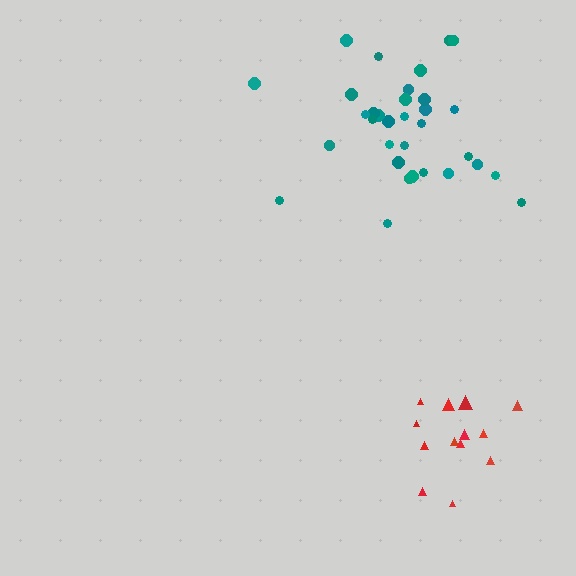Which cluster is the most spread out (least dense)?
Red.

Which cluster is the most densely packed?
Teal.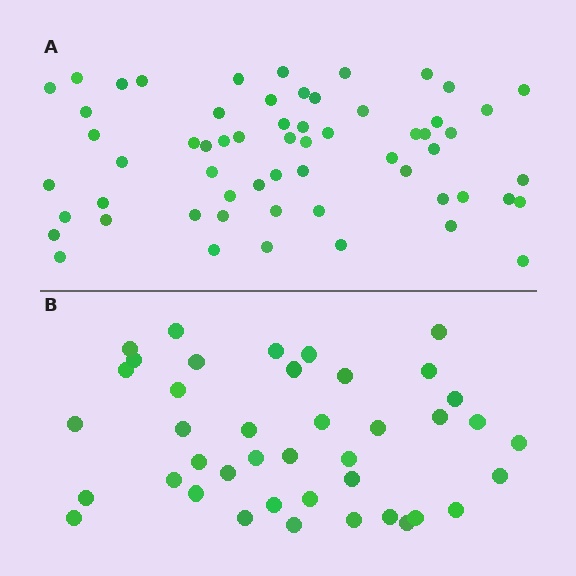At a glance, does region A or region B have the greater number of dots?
Region A (the top region) has more dots.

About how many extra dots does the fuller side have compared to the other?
Region A has approximately 20 more dots than region B.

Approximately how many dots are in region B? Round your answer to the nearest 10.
About 40 dots. (The exact count is 41, which rounds to 40.)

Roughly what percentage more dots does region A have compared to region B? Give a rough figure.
About 45% more.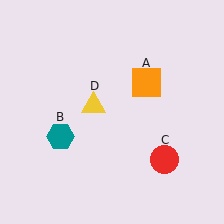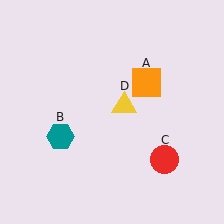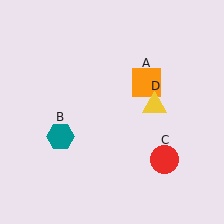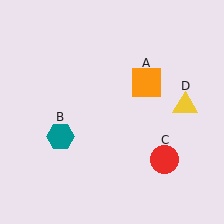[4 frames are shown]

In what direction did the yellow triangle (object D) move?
The yellow triangle (object D) moved right.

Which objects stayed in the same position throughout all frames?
Orange square (object A) and teal hexagon (object B) and red circle (object C) remained stationary.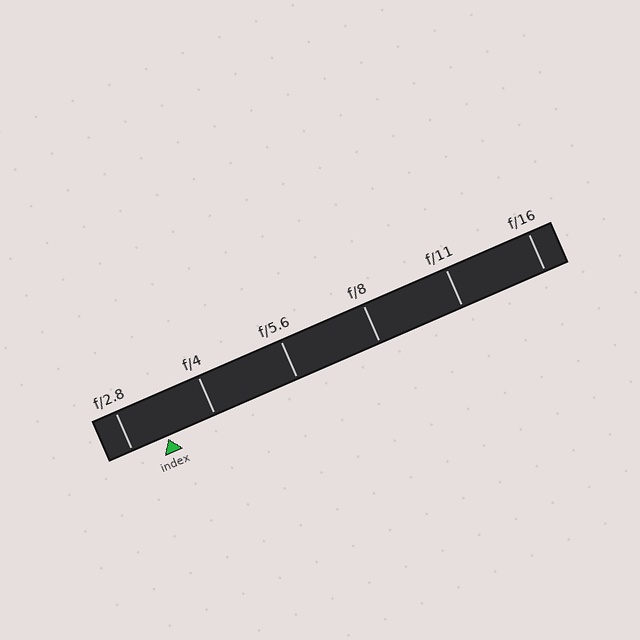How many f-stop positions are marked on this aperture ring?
There are 6 f-stop positions marked.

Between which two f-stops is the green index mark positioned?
The index mark is between f/2.8 and f/4.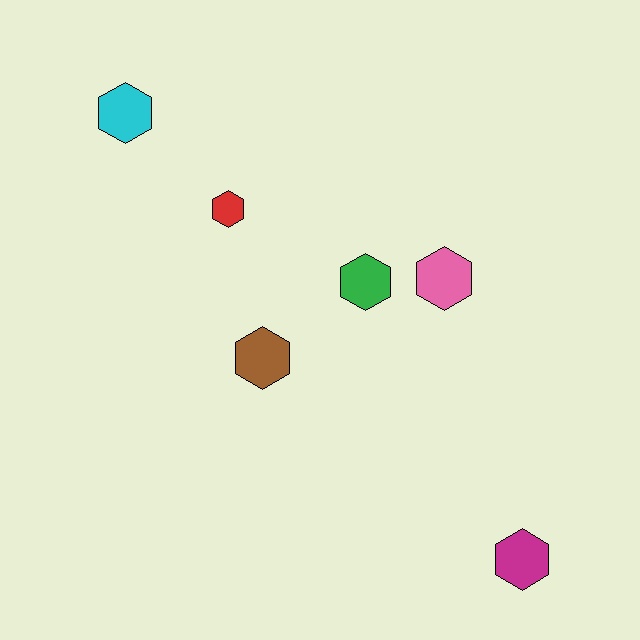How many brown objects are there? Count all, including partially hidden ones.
There is 1 brown object.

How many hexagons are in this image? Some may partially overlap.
There are 6 hexagons.